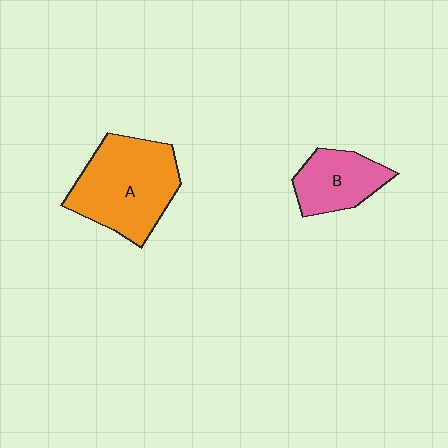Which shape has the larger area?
Shape A (orange).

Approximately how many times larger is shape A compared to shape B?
Approximately 1.8 times.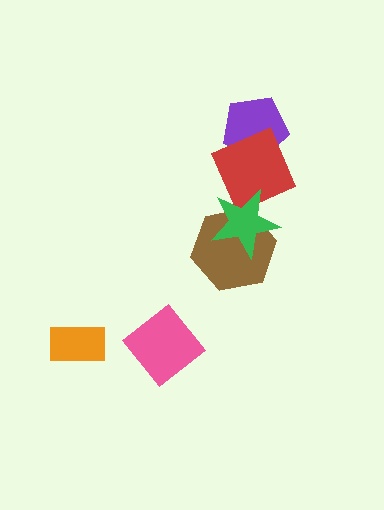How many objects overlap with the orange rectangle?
0 objects overlap with the orange rectangle.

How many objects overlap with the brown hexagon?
1 object overlaps with the brown hexagon.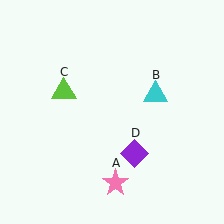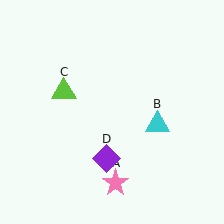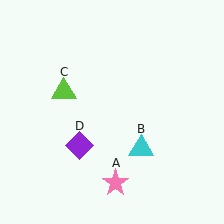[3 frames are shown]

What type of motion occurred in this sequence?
The cyan triangle (object B), purple diamond (object D) rotated clockwise around the center of the scene.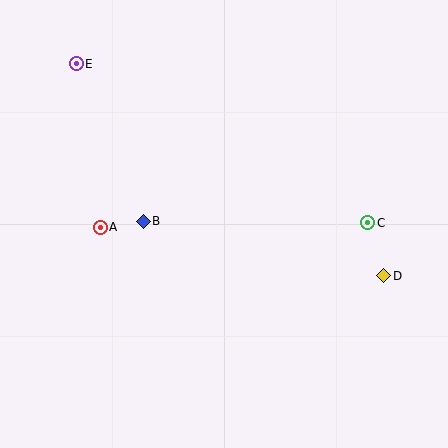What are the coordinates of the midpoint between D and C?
The midpoint between D and C is at (376, 249).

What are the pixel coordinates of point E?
Point E is at (76, 64).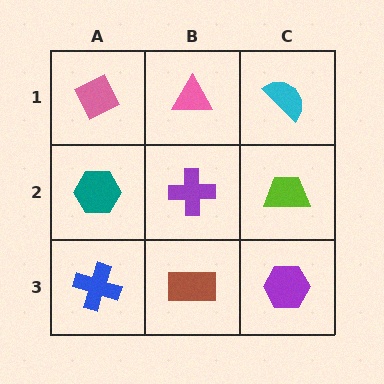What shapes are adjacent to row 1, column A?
A teal hexagon (row 2, column A), a pink triangle (row 1, column B).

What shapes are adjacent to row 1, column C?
A lime trapezoid (row 2, column C), a pink triangle (row 1, column B).